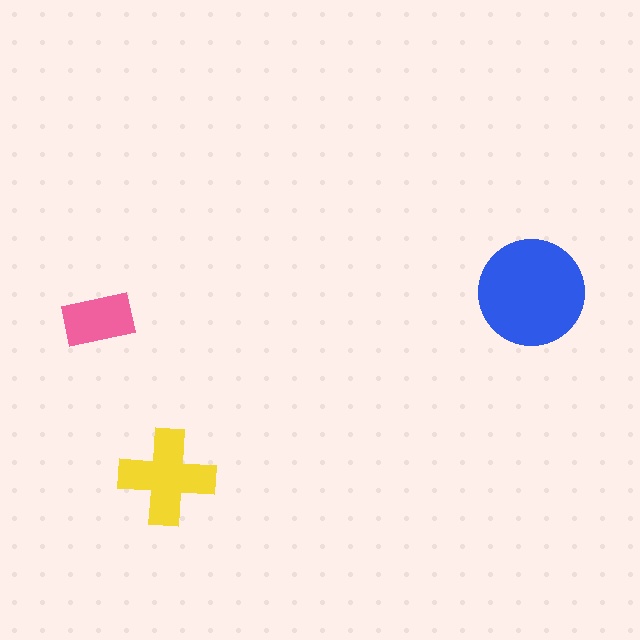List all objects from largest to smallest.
The blue circle, the yellow cross, the pink rectangle.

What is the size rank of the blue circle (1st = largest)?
1st.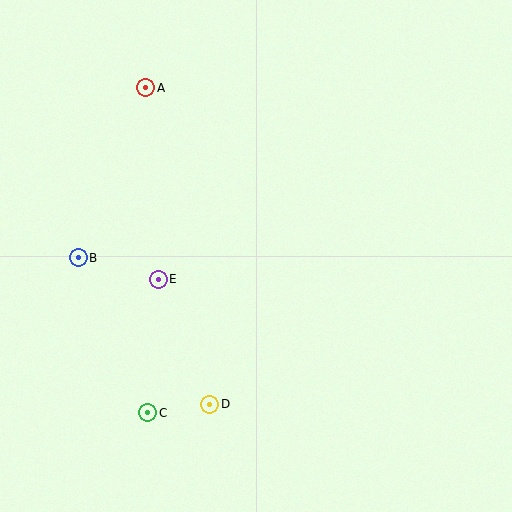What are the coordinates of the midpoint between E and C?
The midpoint between E and C is at (153, 346).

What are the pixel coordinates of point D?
Point D is at (210, 404).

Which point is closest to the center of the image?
Point E at (158, 279) is closest to the center.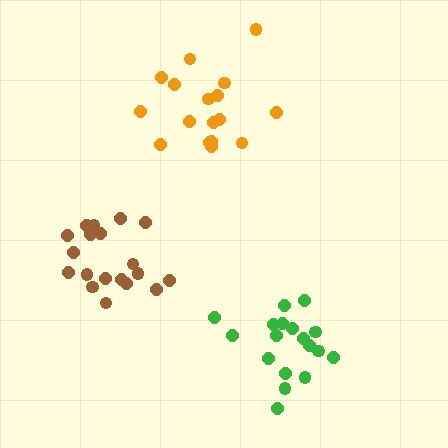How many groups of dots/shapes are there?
There are 3 groups.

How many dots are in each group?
Group 1: 19 dots, Group 2: 17 dots, Group 3: 18 dots (54 total).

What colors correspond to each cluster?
The clusters are colored: brown, orange, green.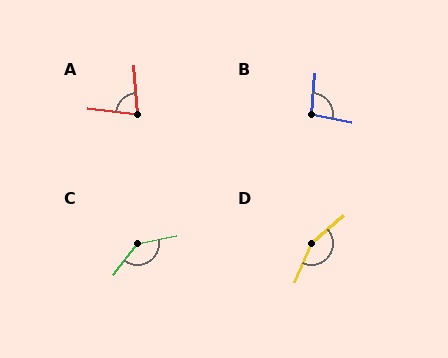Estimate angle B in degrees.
Approximately 97 degrees.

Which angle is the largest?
D, at approximately 154 degrees.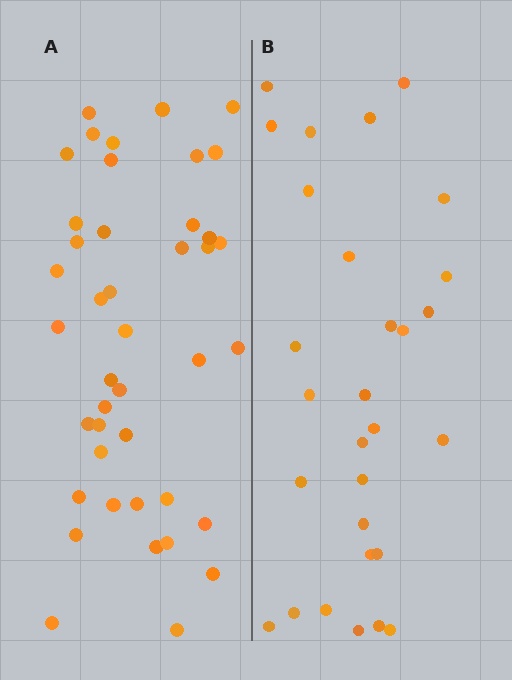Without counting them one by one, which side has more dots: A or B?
Region A (the left region) has more dots.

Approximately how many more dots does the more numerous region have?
Region A has approximately 15 more dots than region B.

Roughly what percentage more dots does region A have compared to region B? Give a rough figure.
About 45% more.